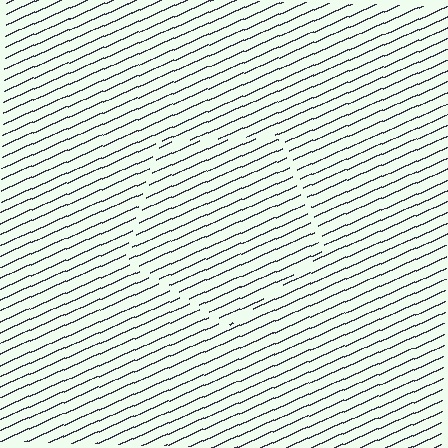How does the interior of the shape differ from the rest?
The interior of the shape contains the same grating, shifted by half a period — the contour is defined by the phase discontinuity where line-ends from the inner and outer gratings abut.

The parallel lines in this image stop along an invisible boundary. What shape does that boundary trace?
An illusory pentagon. The interior of the shape contains the same grating, shifted by half a period — the contour is defined by the phase discontinuity where line-ends from the inner and outer gratings abut.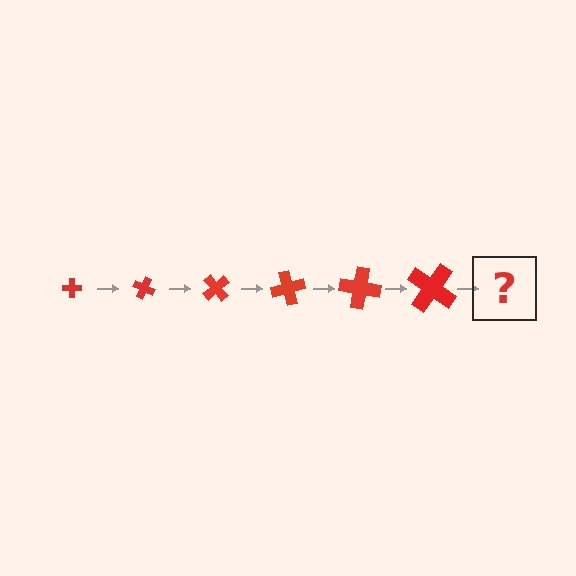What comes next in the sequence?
The next element should be a cross, larger than the previous one and rotated 150 degrees from the start.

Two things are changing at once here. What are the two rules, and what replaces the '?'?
The two rules are that the cross grows larger each step and it rotates 25 degrees each step. The '?' should be a cross, larger than the previous one and rotated 150 degrees from the start.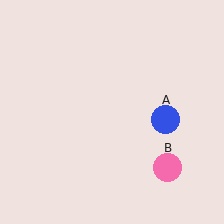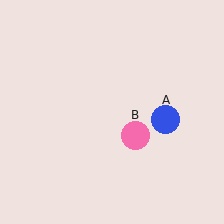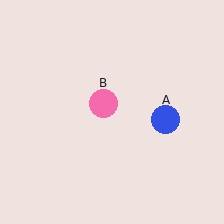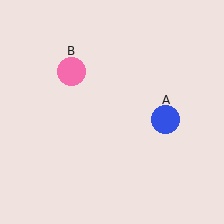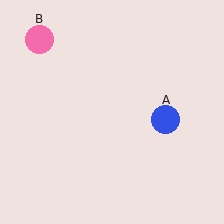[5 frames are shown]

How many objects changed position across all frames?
1 object changed position: pink circle (object B).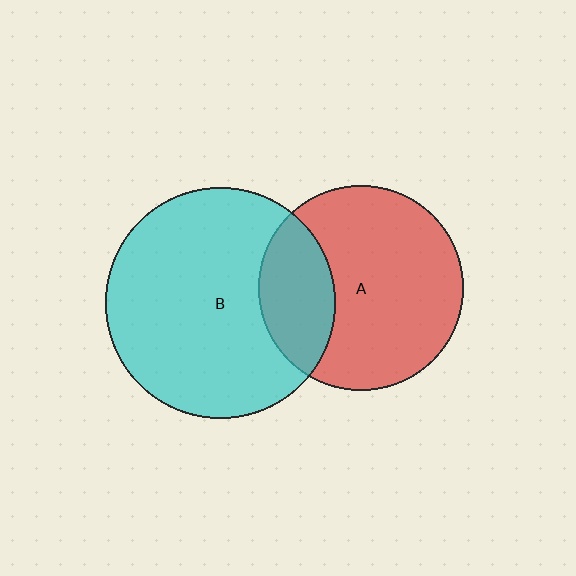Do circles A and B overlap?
Yes.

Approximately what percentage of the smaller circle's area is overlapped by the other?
Approximately 25%.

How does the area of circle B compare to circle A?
Approximately 1.3 times.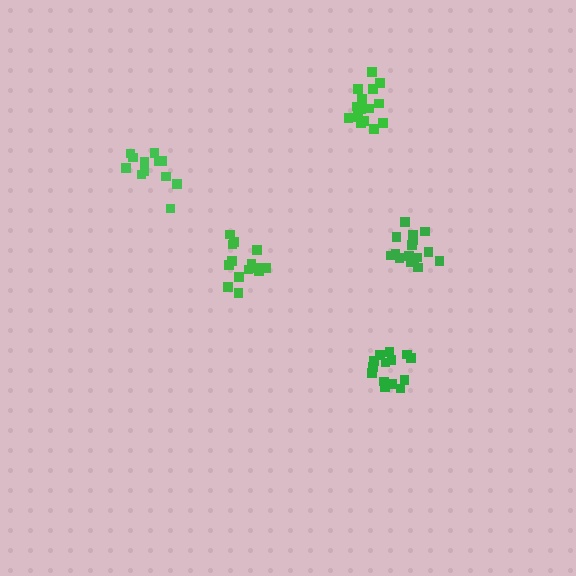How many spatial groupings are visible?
There are 5 spatial groupings.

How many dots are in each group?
Group 1: 12 dots, Group 2: 14 dots, Group 3: 14 dots, Group 4: 16 dots, Group 5: 16 dots (72 total).